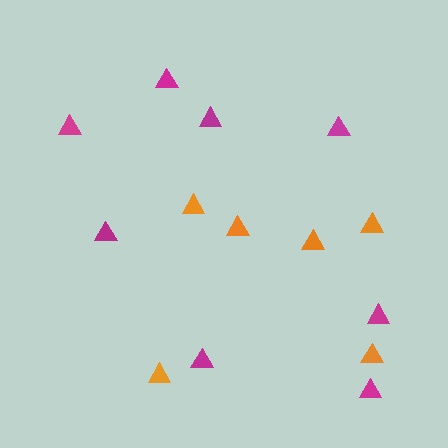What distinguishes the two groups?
There are 2 groups: one group of orange triangles (6) and one group of magenta triangles (8).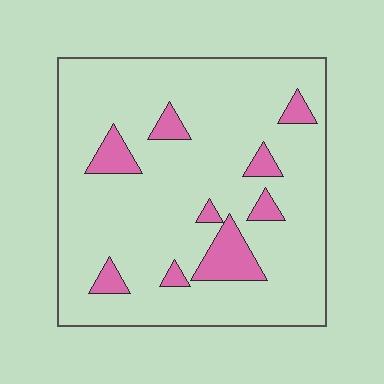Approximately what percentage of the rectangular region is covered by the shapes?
Approximately 10%.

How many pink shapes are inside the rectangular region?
9.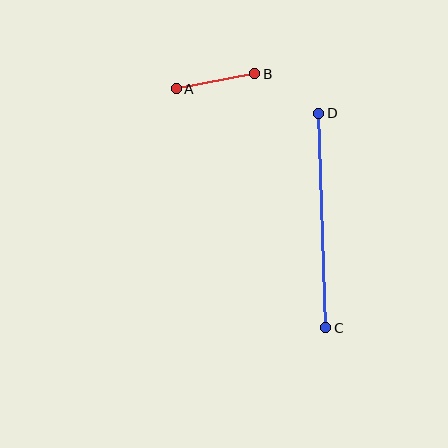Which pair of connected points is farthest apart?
Points C and D are farthest apart.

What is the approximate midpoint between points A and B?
The midpoint is at approximately (215, 81) pixels.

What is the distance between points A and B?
The distance is approximately 80 pixels.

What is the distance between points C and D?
The distance is approximately 215 pixels.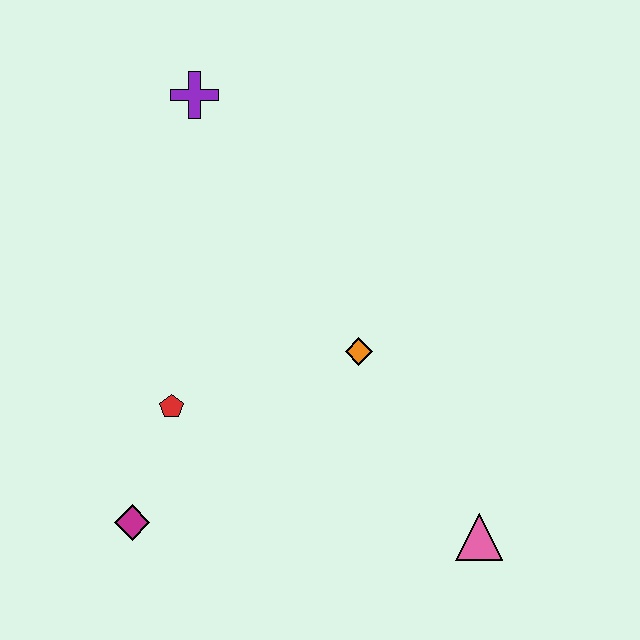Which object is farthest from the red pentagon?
The pink triangle is farthest from the red pentagon.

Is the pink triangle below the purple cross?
Yes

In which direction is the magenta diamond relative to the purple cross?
The magenta diamond is below the purple cross.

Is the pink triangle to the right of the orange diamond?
Yes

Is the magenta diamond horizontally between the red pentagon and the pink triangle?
No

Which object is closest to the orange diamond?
The red pentagon is closest to the orange diamond.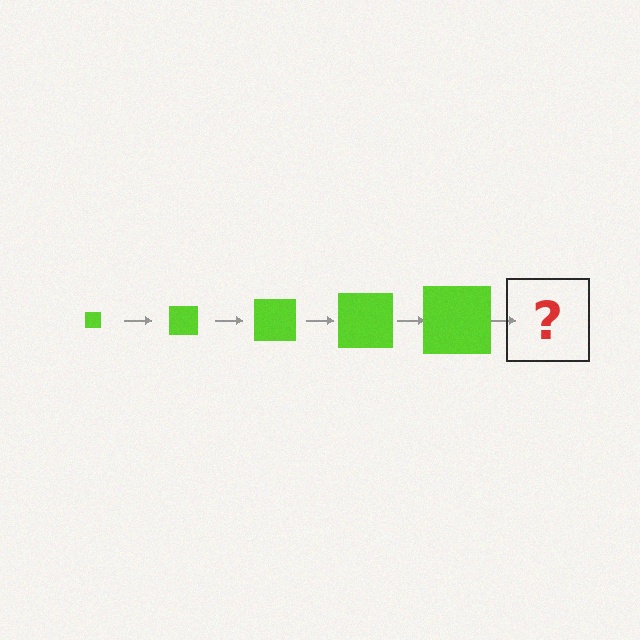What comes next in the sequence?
The next element should be a lime square, larger than the previous one.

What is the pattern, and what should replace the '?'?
The pattern is that the square gets progressively larger each step. The '?' should be a lime square, larger than the previous one.